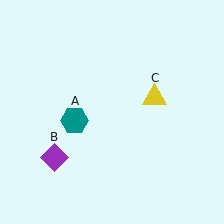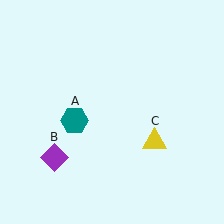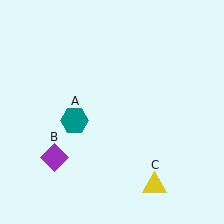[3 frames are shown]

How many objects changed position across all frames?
1 object changed position: yellow triangle (object C).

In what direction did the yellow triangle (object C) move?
The yellow triangle (object C) moved down.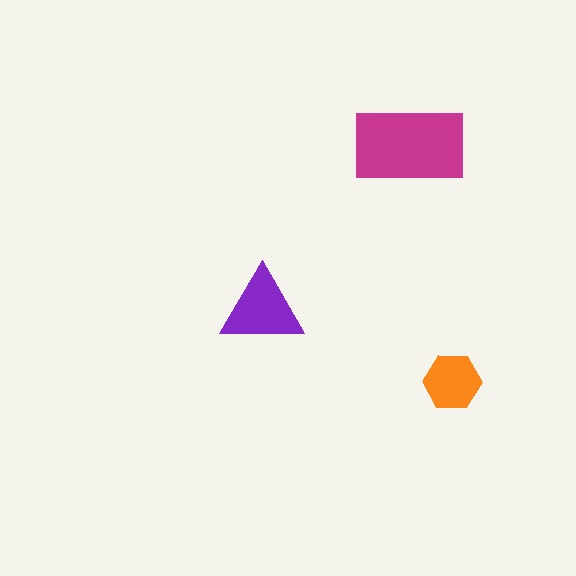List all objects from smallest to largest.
The orange hexagon, the purple triangle, the magenta rectangle.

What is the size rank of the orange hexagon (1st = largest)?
3rd.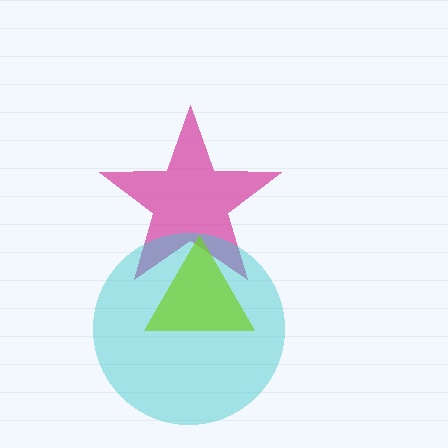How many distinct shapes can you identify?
There are 3 distinct shapes: a magenta star, a cyan circle, a lime triangle.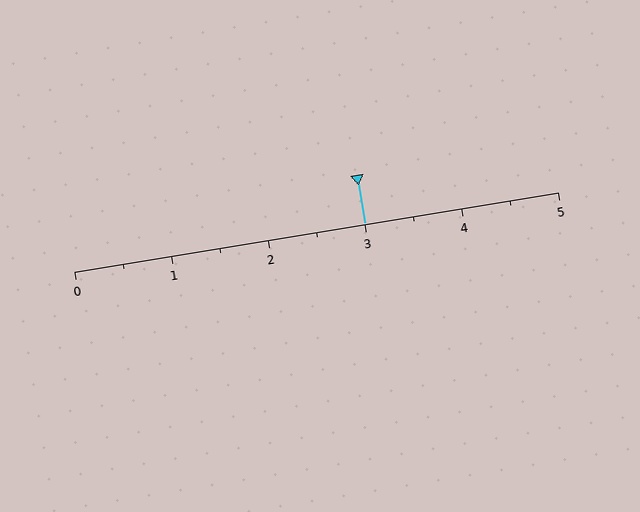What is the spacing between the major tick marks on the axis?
The major ticks are spaced 1 apart.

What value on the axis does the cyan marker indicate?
The marker indicates approximately 3.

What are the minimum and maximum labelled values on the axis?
The axis runs from 0 to 5.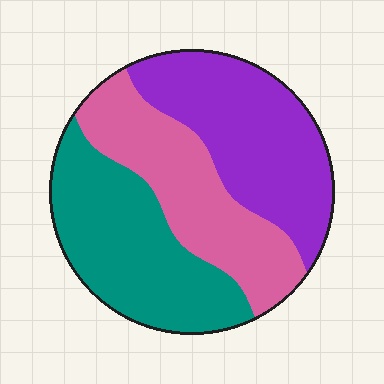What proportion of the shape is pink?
Pink takes up between a quarter and a half of the shape.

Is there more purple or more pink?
Purple.